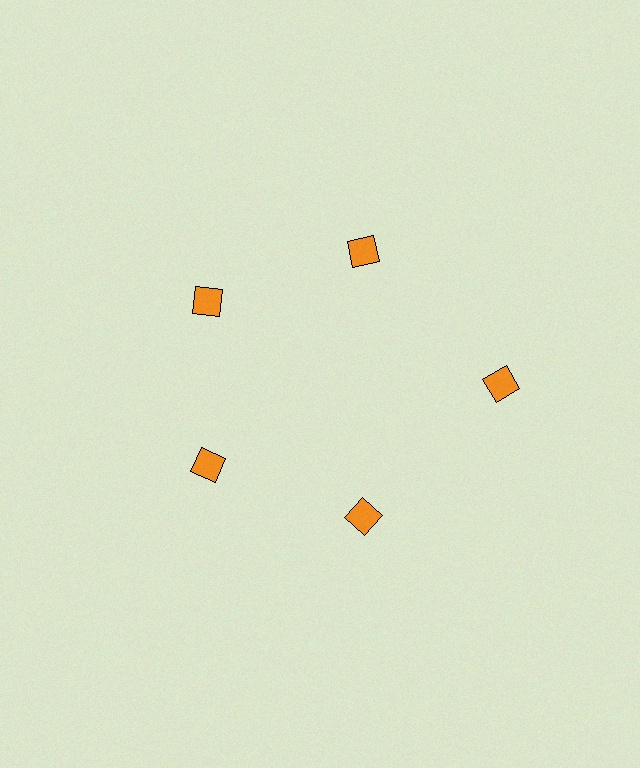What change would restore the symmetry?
The symmetry would be restored by moving it inward, back onto the ring so that all 5 diamonds sit at equal angles and equal distance from the center.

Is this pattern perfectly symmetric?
No. The 5 orange diamonds are arranged in a ring, but one element near the 3 o'clock position is pushed outward from the center, breaking the 5-fold rotational symmetry.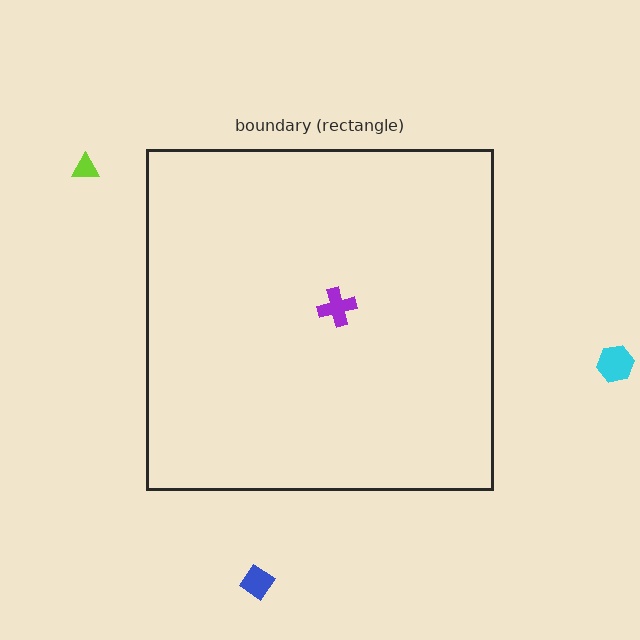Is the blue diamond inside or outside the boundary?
Outside.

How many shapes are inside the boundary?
1 inside, 3 outside.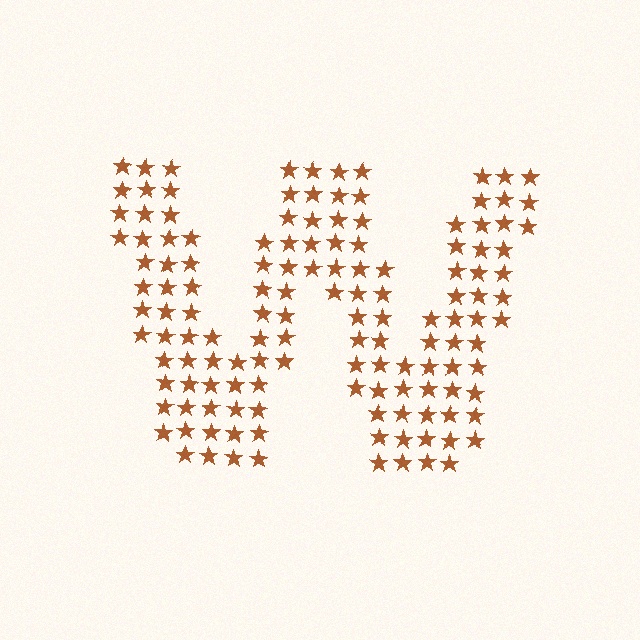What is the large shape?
The large shape is the letter W.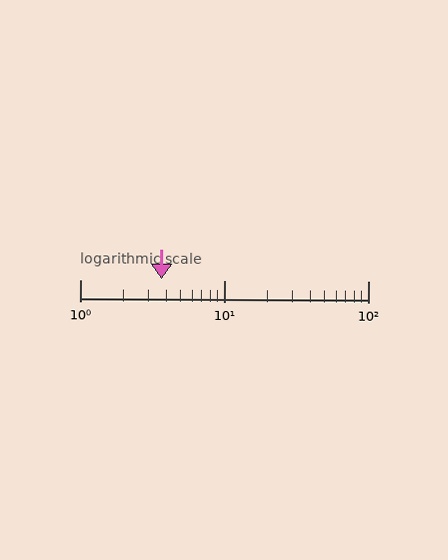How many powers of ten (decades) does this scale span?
The scale spans 2 decades, from 1 to 100.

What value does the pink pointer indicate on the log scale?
The pointer indicates approximately 3.7.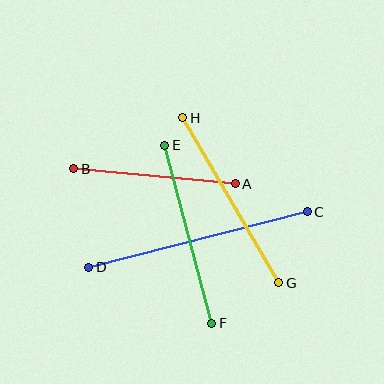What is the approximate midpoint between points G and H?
The midpoint is at approximately (231, 200) pixels.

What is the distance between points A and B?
The distance is approximately 162 pixels.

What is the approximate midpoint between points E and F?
The midpoint is at approximately (188, 234) pixels.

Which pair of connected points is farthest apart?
Points C and D are farthest apart.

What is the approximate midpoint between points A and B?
The midpoint is at approximately (155, 176) pixels.